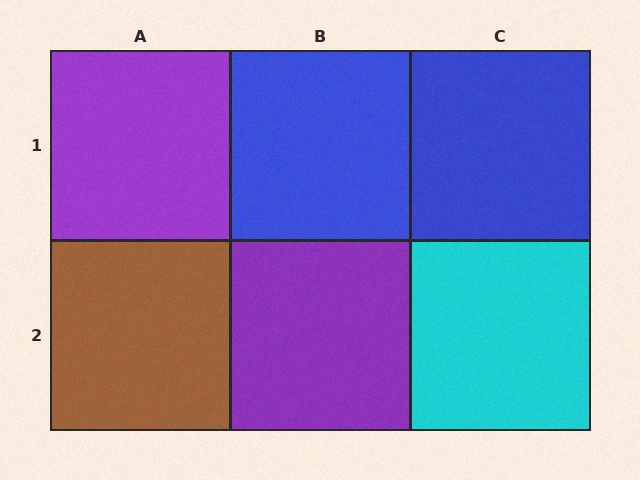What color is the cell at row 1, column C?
Blue.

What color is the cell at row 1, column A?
Purple.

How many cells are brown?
1 cell is brown.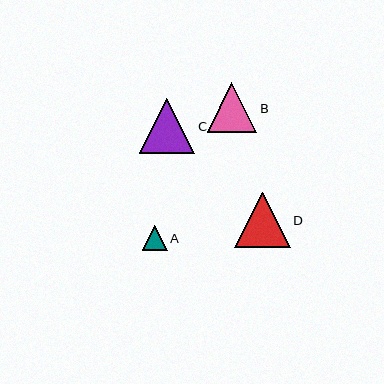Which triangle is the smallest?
Triangle A is the smallest with a size of approximately 25 pixels.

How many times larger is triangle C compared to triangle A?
Triangle C is approximately 2.3 times the size of triangle A.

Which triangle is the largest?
Triangle C is the largest with a size of approximately 55 pixels.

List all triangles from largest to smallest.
From largest to smallest: C, D, B, A.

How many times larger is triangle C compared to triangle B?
Triangle C is approximately 1.1 times the size of triangle B.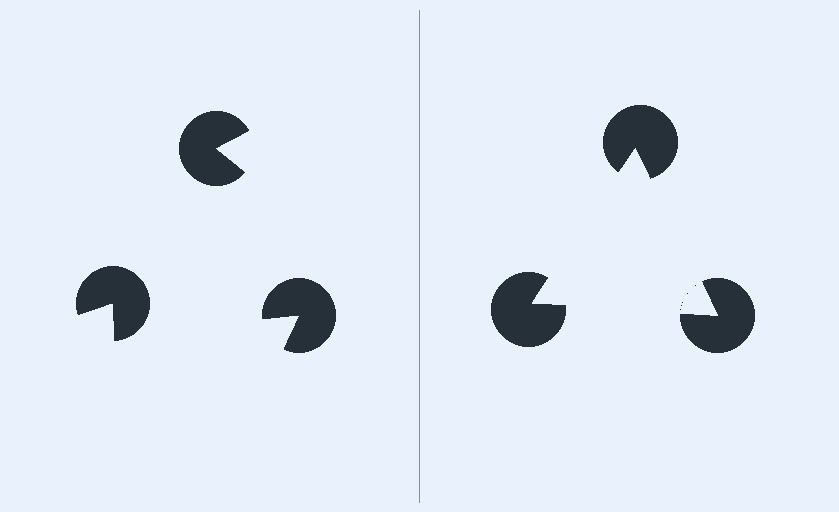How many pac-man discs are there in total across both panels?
6 — 3 on each side.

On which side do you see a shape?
An illusory triangle appears on the right side. On the left side the wedge cuts are rotated, so no coherent shape forms.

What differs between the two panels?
The pac-man discs are positioned identically on both sides; only the wedge orientations differ. On the right they align to a triangle; on the left they are misaligned.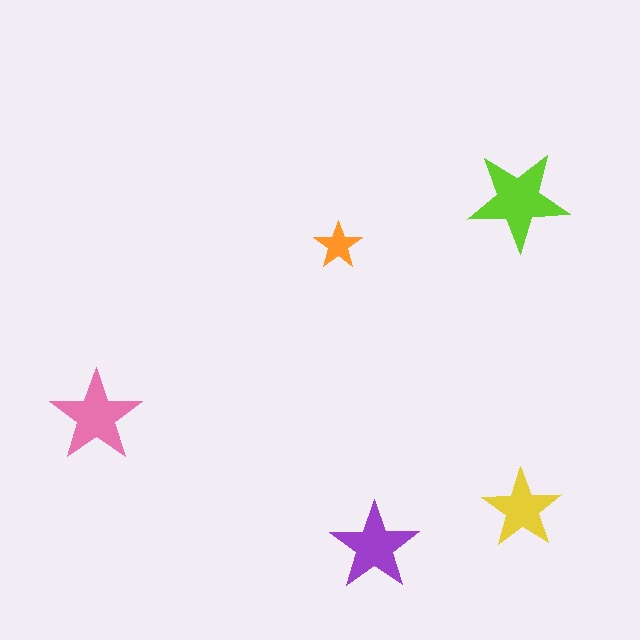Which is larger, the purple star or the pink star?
The pink one.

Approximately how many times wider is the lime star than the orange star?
About 2 times wider.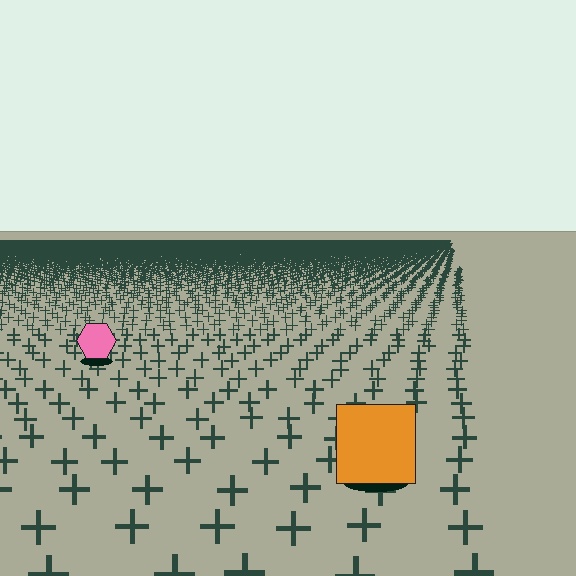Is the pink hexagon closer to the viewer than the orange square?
No. The orange square is closer — you can tell from the texture gradient: the ground texture is coarser near it.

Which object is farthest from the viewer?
The pink hexagon is farthest from the viewer. It appears smaller and the ground texture around it is denser.